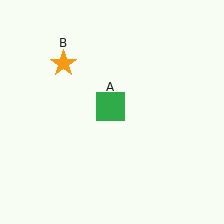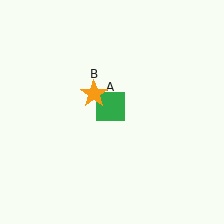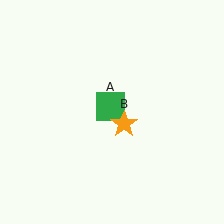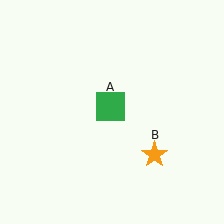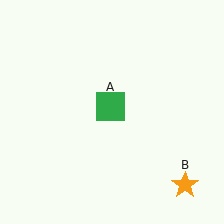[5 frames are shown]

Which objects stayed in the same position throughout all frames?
Green square (object A) remained stationary.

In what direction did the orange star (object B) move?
The orange star (object B) moved down and to the right.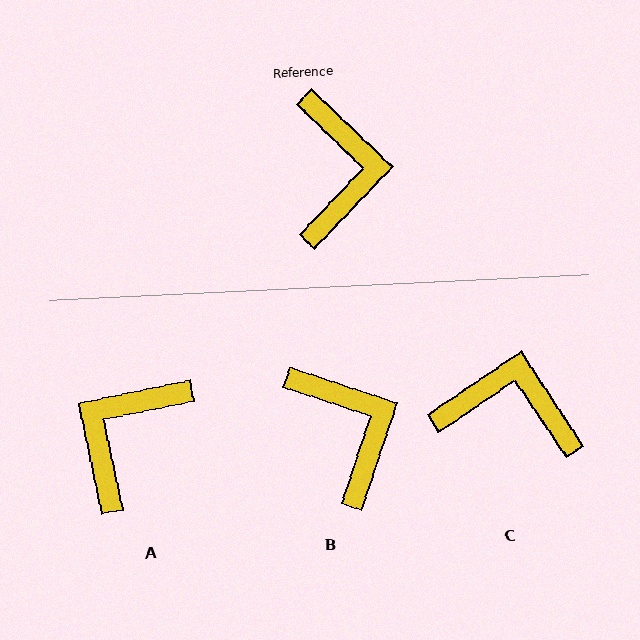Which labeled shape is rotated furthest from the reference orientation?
A, about 146 degrees away.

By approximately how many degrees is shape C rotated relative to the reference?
Approximately 78 degrees counter-clockwise.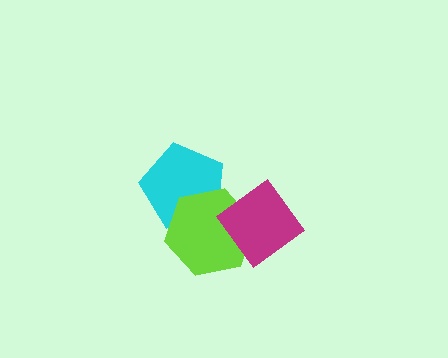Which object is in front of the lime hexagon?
The magenta diamond is in front of the lime hexagon.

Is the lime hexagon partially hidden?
Yes, it is partially covered by another shape.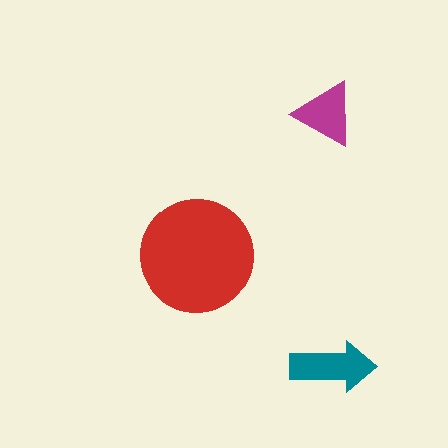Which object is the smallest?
The magenta triangle.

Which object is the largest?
The red circle.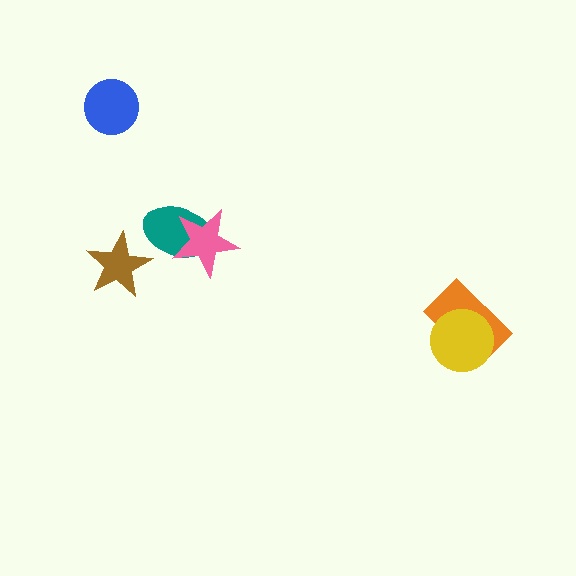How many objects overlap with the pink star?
1 object overlaps with the pink star.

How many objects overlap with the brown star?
0 objects overlap with the brown star.